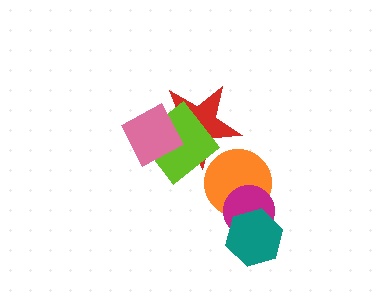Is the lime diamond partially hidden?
Yes, it is partially covered by another shape.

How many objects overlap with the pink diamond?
2 objects overlap with the pink diamond.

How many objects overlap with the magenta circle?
2 objects overlap with the magenta circle.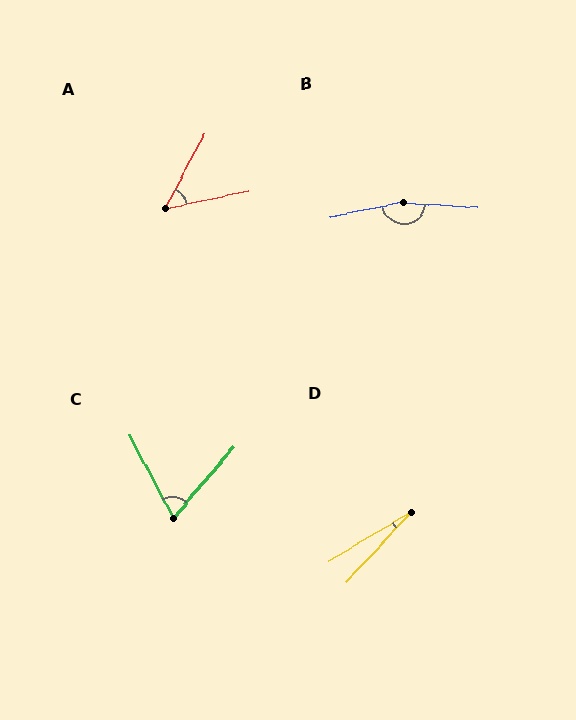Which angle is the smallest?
D, at approximately 17 degrees.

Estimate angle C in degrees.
Approximately 68 degrees.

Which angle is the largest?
B, at approximately 165 degrees.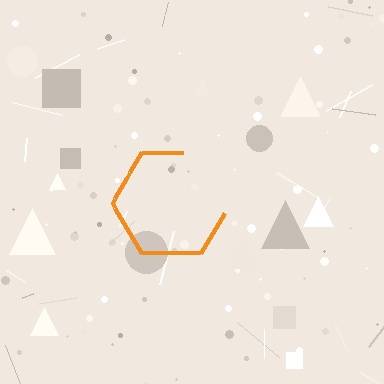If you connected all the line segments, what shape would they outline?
They would outline a hexagon.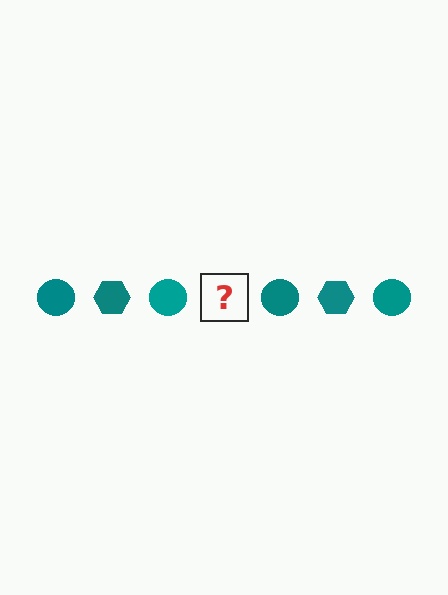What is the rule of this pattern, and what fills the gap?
The rule is that the pattern cycles through circle, hexagon shapes in teal. The gap should be filled with a teal hexagon.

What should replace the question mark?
The question mark should be replaced with a teal hexagon.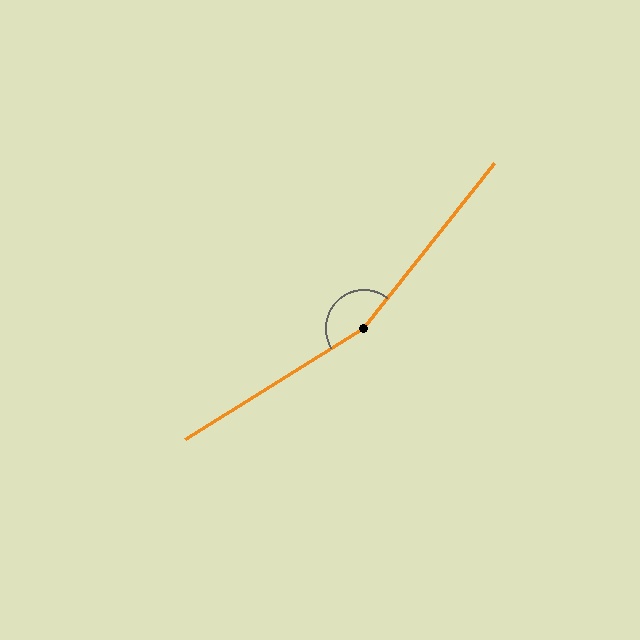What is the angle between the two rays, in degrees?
Approximately 160 degrees.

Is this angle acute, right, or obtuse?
It is obtuse.